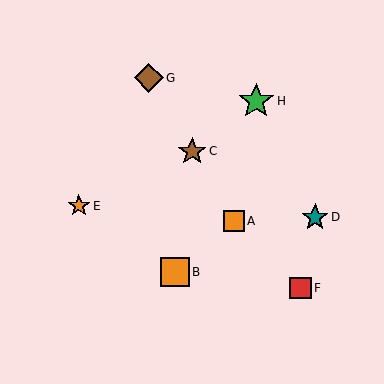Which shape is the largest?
The green star (labeled H) is the largest.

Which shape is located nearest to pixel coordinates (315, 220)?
The teal star (labeled D) at (315, 217) is nearest to that location.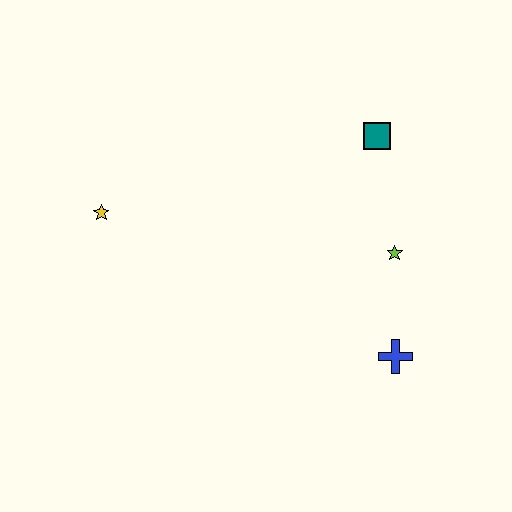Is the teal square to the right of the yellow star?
Yes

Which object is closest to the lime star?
The blue cross is closest to the lime star.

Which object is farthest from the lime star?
The yellow star is farthest from the lime star.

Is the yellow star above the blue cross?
Yes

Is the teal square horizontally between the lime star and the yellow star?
Yes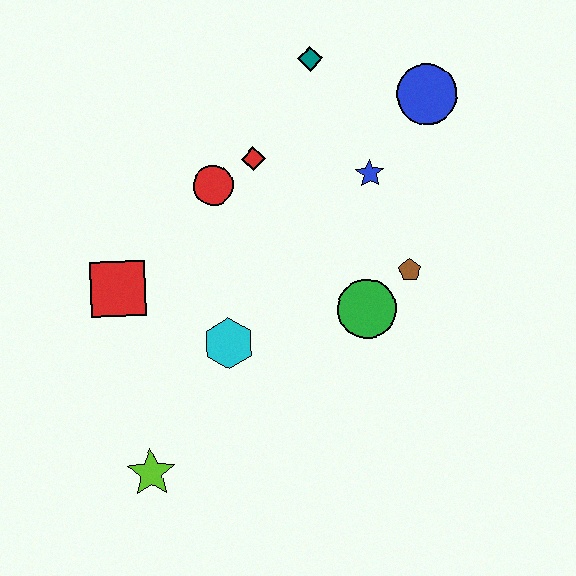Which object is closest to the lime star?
The cyan hexagon is closest to the lime star.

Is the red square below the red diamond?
Yes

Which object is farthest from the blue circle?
The lime star is farthest from the blue circle.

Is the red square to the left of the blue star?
Yes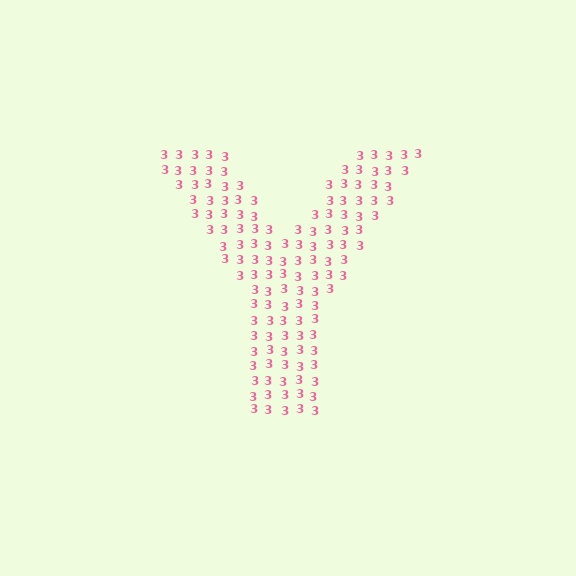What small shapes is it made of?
It is made of small digit 3's.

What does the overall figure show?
The overall figure shows the letter Y.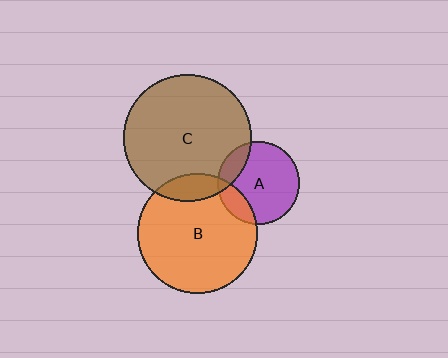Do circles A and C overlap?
Yes.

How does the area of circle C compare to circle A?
Approximately 2.4 times.